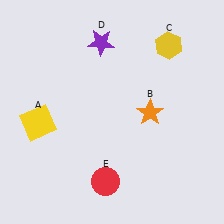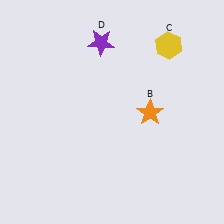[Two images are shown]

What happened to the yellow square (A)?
The yellow square (A) was removed in Image 2. It was in the bottom-left area of Image 1.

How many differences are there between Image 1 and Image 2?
There are 2 differences between the two images.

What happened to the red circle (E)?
The red circle (E) was removed in Image 2. It was in the bottom-left area of Image 1.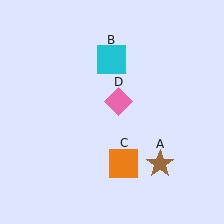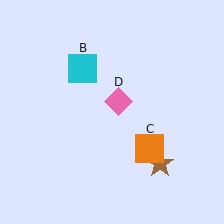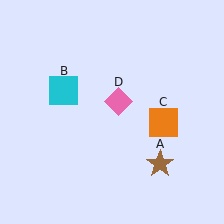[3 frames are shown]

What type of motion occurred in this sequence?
The cyan square (object B), orange square (object C) rotated counterclockwise around the center of the scene.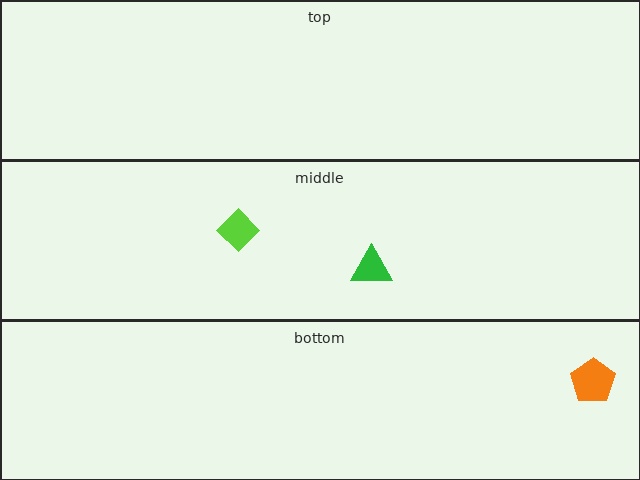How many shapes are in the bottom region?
1.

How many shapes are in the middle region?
2.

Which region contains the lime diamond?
The middle region.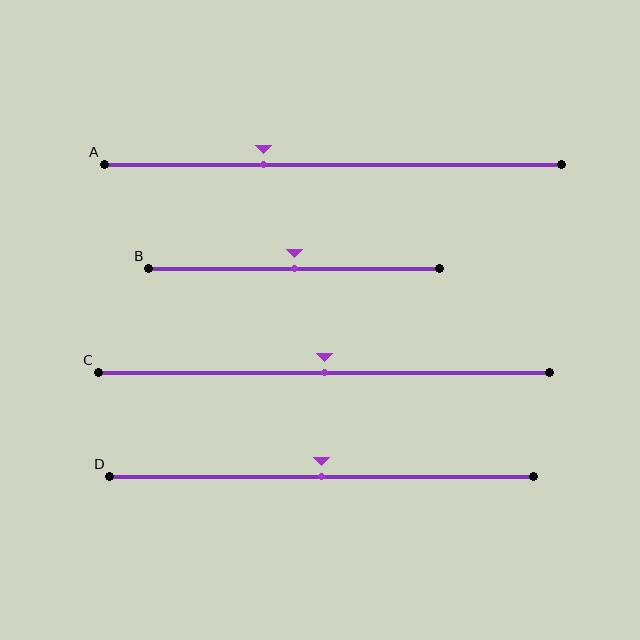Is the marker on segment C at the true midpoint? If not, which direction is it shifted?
Yes, the marker on segment C is at the true midpoint.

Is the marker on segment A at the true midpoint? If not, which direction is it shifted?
No, the marker on segment A is shifted to the left by about 15% of the segment length.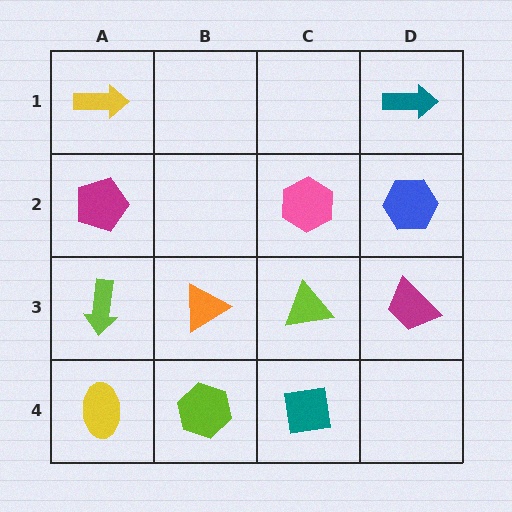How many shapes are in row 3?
4 shapes.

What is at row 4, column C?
A teal square.